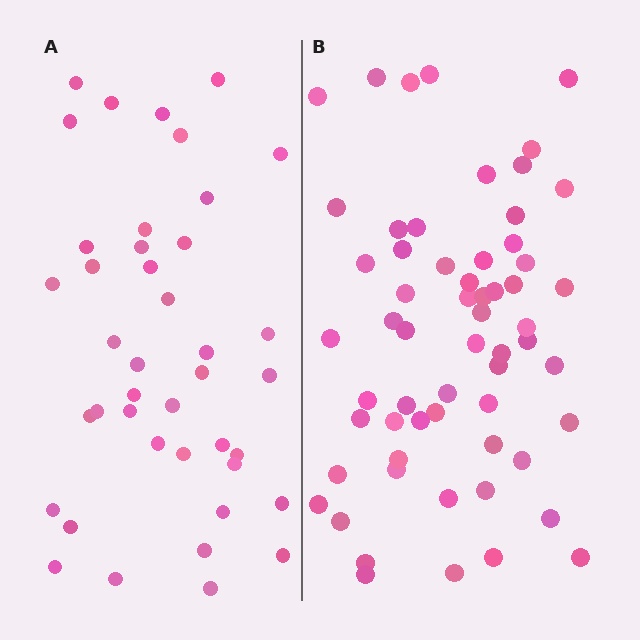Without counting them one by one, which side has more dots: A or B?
Region B (the right region) has more dots.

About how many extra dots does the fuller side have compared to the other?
Region B has approximately 20 more dots than region A.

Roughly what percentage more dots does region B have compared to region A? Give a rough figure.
About 45% more.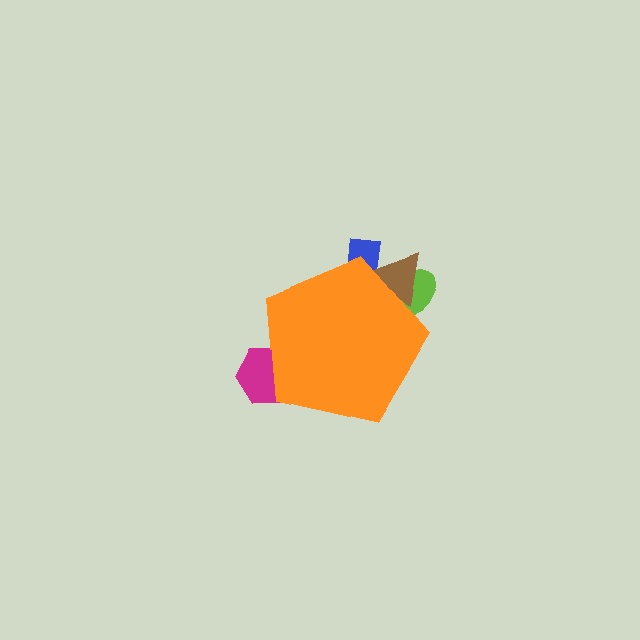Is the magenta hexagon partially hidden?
Yes, the magenta hexagon is partially hidden behind the orange pentagon.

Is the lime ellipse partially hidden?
Yes, the lime ellipse is partially hidden behind the orange pentagon.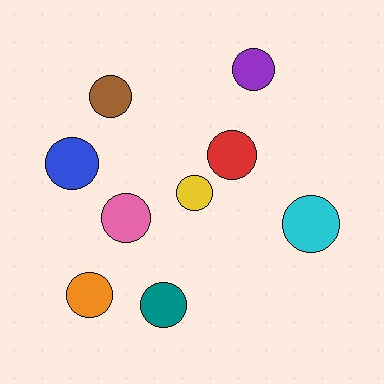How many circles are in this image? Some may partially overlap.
There are 9 circles.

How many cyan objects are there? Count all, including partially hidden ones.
There is 1 cyan object.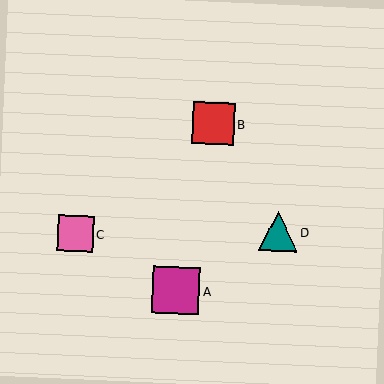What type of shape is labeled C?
Shape C is a pink square.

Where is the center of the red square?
The center of the red square is at (213, 124).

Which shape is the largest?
The magenta square (labeled A) is the largest.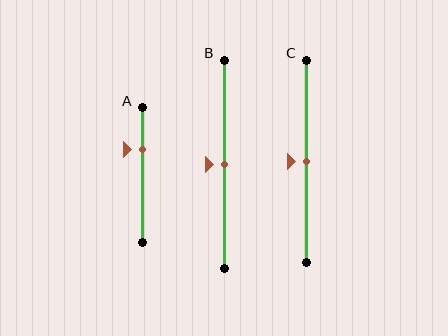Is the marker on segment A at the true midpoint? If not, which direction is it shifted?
No, the marker on segment A is shifted upward by about 19% of the segment length.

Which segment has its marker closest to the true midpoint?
Segment B has its marker closest to the true midpoint.